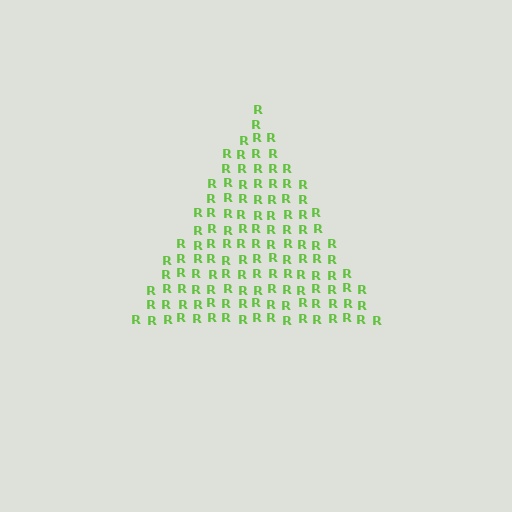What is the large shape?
The large shape is a triangle.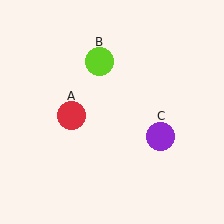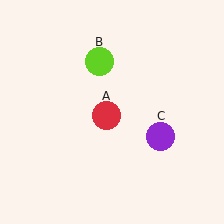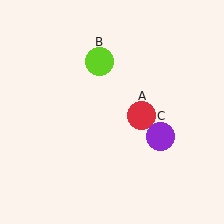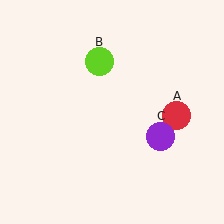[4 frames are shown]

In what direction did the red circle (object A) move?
The red circle (object A) moved right.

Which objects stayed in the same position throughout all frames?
Lime circle (object B) and purple circle (object C) remained stationary.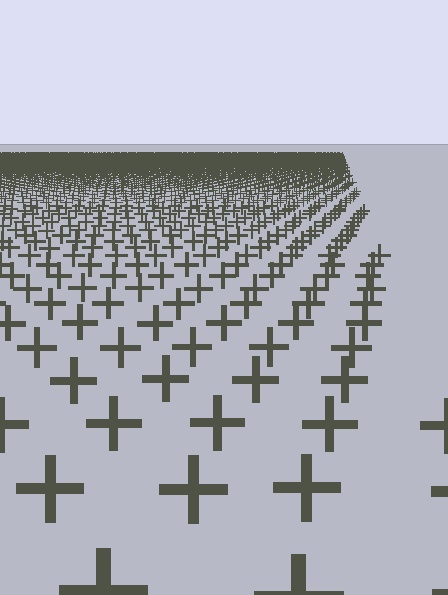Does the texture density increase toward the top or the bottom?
Density increases toward the top.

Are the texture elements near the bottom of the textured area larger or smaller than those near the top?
Larger. Near the bottom, elements are closer to the viewer and appear at a bigger on-screen size.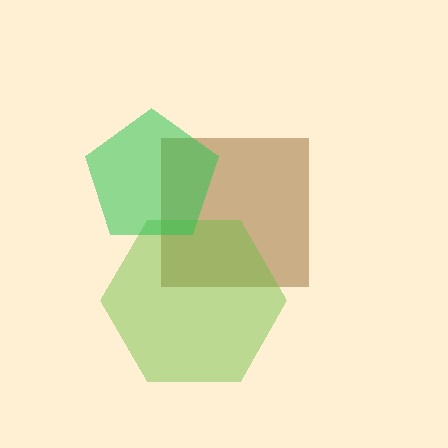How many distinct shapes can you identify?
There are 3 distinct shapes: a brown square, a lime hexagon, a green pentagon.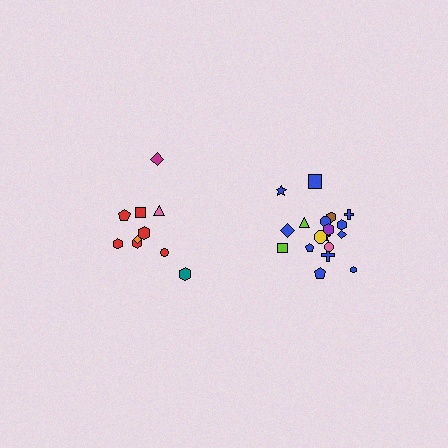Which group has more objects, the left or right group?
The right group.